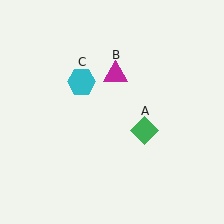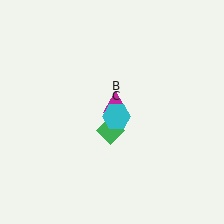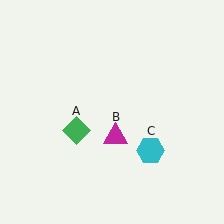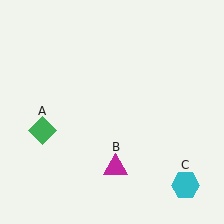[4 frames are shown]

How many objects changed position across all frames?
3 objects changed position: green diamond (object A), magenta triangle (object B), cyan hexagon (object C).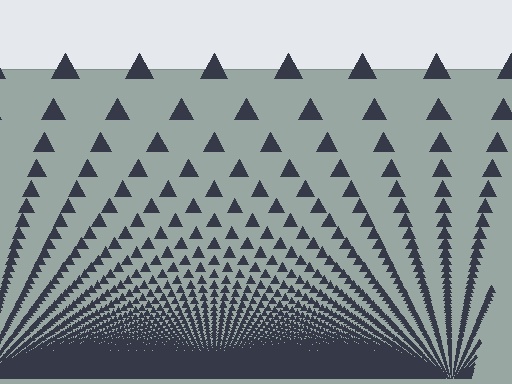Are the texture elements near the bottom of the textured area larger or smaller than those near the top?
Smaller. The gradient is inverted — elements near the bottom are smaller and denser.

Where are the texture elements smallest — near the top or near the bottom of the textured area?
Near the bottom.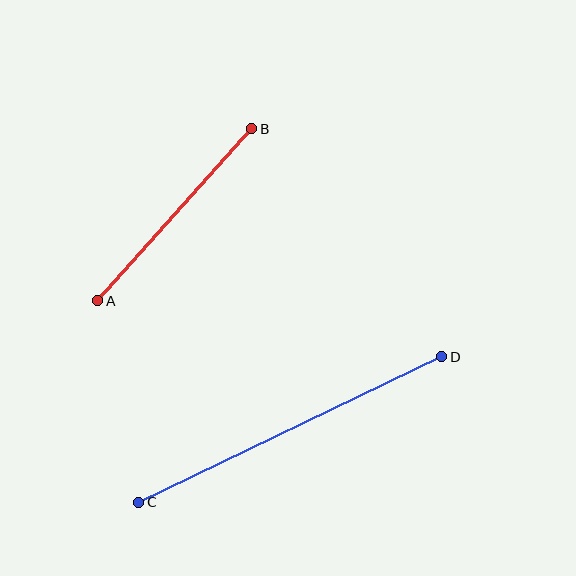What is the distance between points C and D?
The distance is approximately 336 pixels.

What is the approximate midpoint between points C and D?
The midpoint is at approximately (290, 429) pixels.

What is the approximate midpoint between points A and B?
The midpoint is at approximately (175, 215) pixels.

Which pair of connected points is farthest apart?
Points C and D are farthest apart.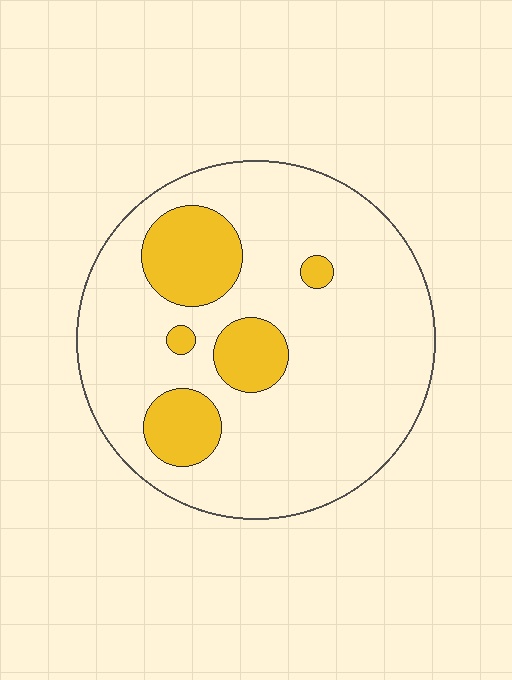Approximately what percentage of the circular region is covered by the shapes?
Approximately 20%.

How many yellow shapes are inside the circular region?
5.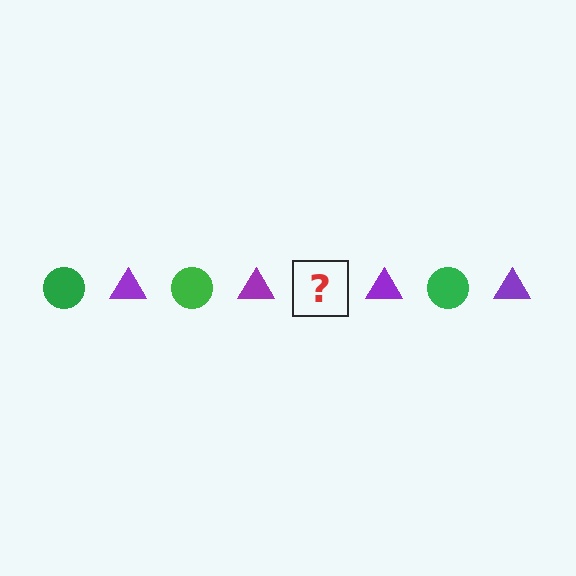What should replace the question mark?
The question mark should be replaced with a green circle.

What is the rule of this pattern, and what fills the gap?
The rule is that the pattern alternates between green circle and purple triangle. The gap should be filled with a green circle.